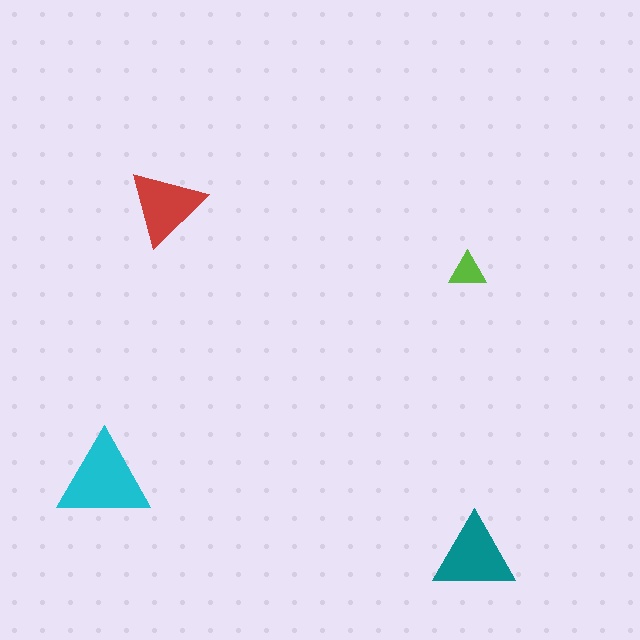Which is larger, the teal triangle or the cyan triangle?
The cyan one.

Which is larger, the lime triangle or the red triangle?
The red one.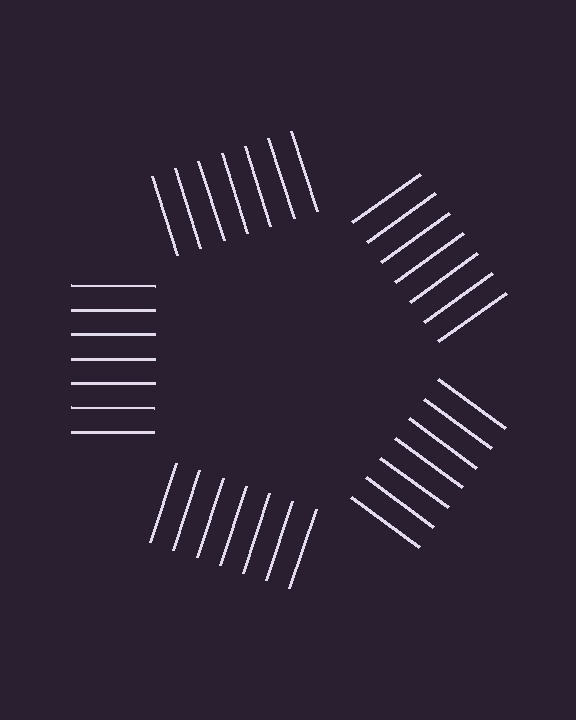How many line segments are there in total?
35 — 7 along each of the 5 edges.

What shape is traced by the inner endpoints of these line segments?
An illusory pentagon — the line segments terminate on its edges but no continuous stroke is drawn.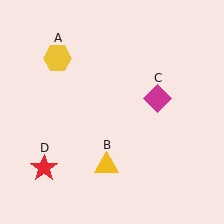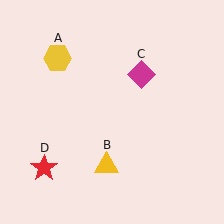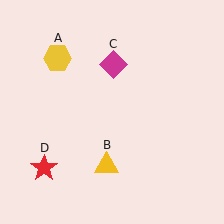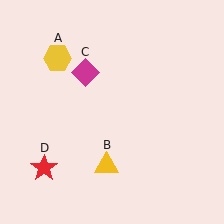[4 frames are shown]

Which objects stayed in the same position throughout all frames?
Yellow hexagon (object A) and yellow triangle (object B) and red star (object D) remained stationary.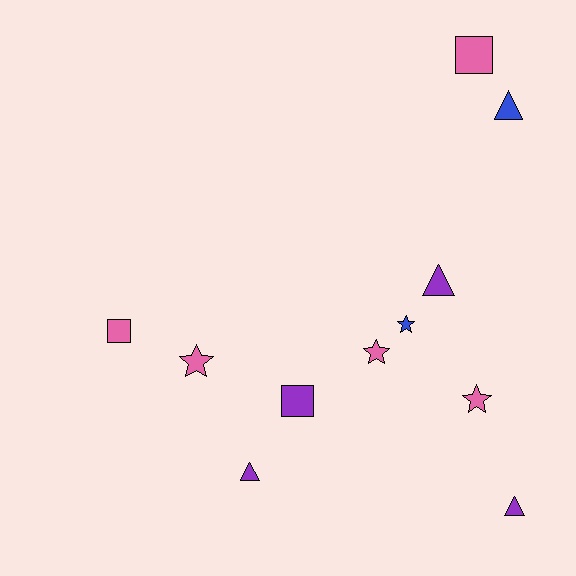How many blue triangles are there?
There is 1 blue triangle.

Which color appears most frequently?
Pink, with 5 objects.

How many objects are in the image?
There are 11 objects.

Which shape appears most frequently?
Star, with 4 objects.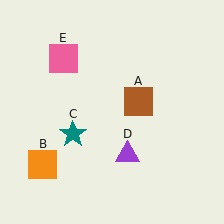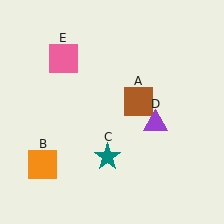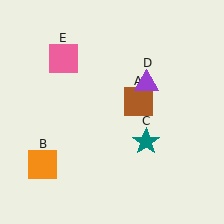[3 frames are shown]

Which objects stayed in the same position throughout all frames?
Brown square (object A) and orange square (object B) and pink square (object E) remained stationary.